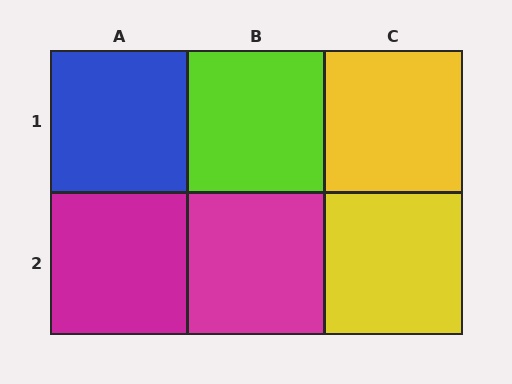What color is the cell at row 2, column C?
Yellow.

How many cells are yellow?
2 cells are yellow.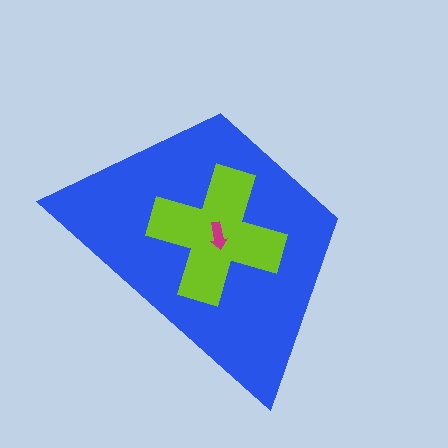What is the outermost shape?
The blue trapezoid.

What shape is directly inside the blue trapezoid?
The lime cross.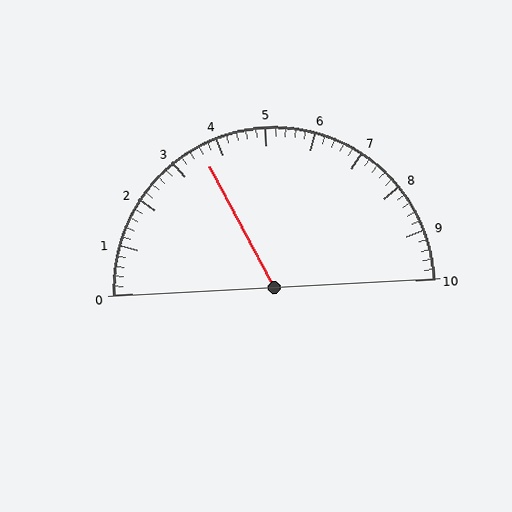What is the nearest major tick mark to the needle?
The nearest major tick mark is 4.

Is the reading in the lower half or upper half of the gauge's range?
The reading is in the lower half of the range (0 to 10).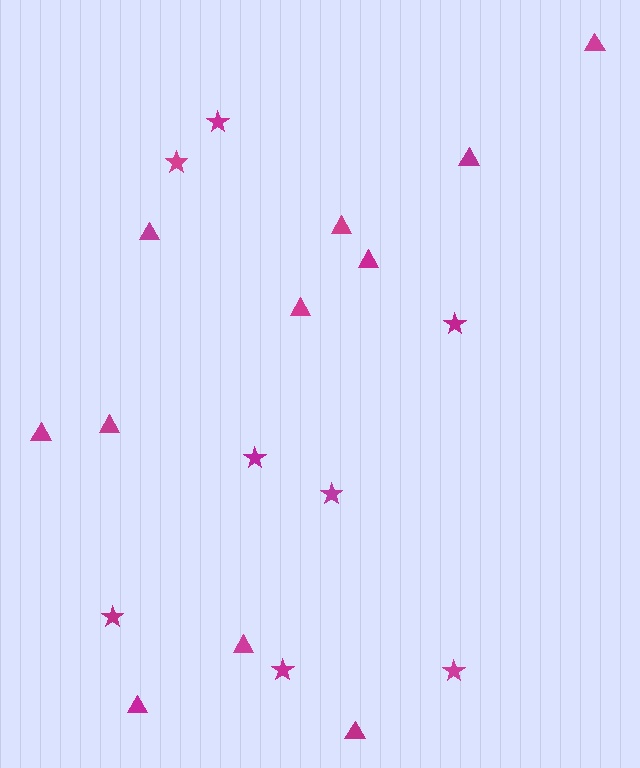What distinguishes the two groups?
There are 2 groups: one group of stars (8) and one group of triangles (11).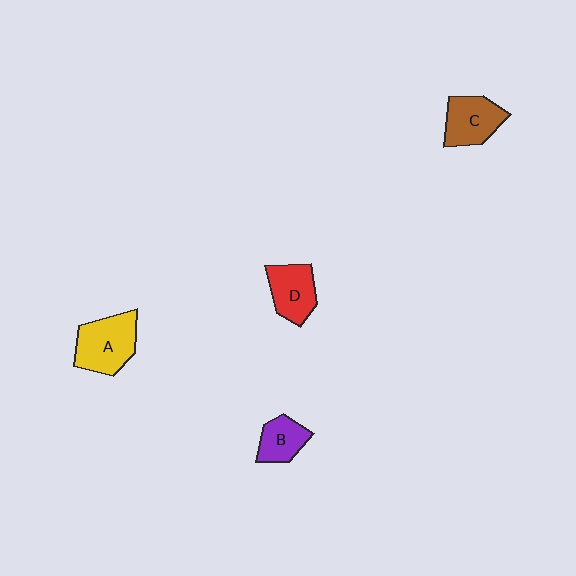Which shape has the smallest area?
Shape B (purple).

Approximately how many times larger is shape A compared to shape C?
Approximately 1.2 times.